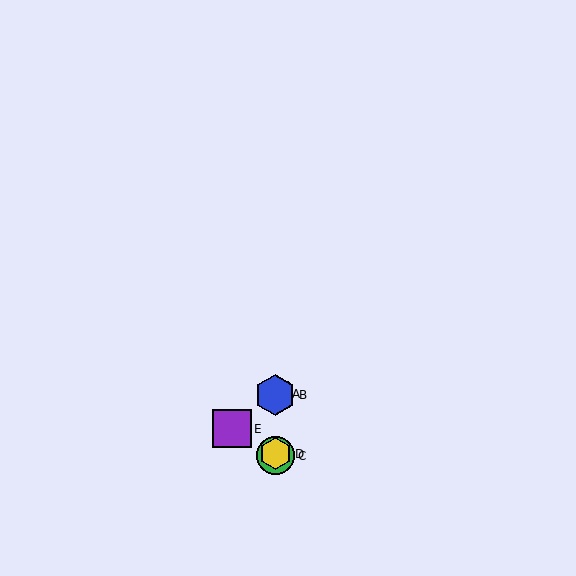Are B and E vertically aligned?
No, B is at x≈275 and E is at x≈232.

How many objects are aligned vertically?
4 objects (A, B, C, D) are aligned vertically.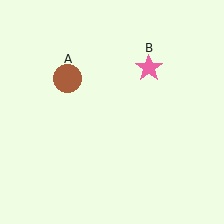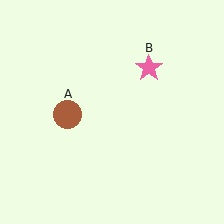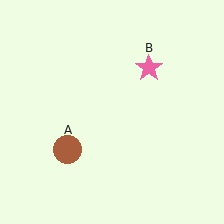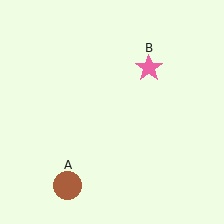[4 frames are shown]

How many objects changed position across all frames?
1 object changed position: brown circle (object A).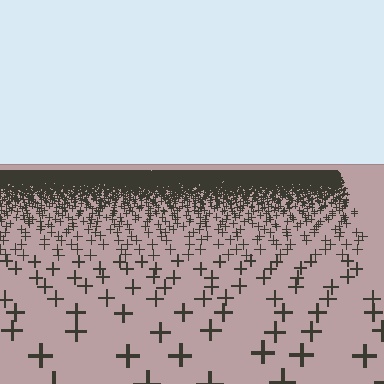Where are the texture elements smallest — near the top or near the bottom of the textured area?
Near the top.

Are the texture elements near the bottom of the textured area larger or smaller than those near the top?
Larger. Near the bottom, elements are closer to the viewer and appear at a bigger on-screen size.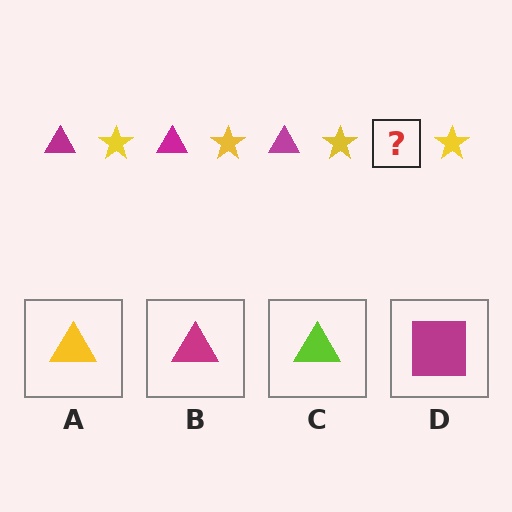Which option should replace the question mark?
Option B.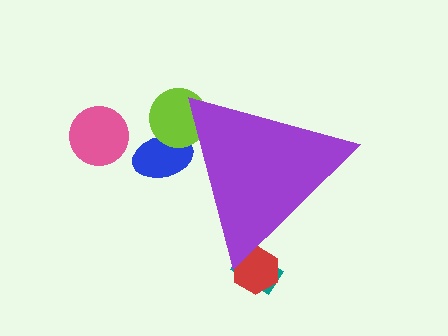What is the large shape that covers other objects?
A purple triangle.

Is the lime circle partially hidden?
Yes, the lime circle is partially hidden behind the purple triangle.